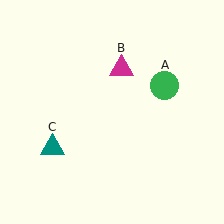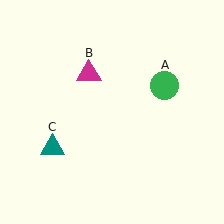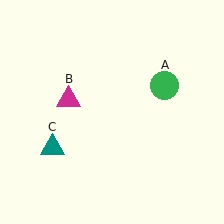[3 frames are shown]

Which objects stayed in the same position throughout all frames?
Green circle (object A) and teal triangle (object C) remained stationary.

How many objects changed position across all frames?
1 object changed position: magenta triangle (object B).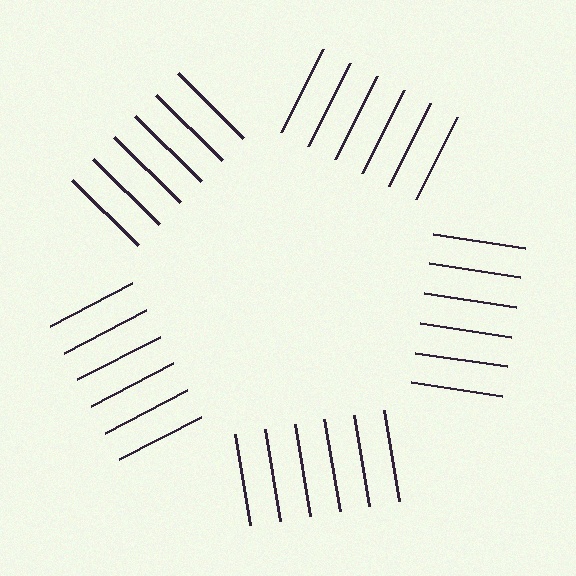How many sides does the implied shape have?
5 sides — the line-ends trace a pentagon.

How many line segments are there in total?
30 — 6 along each of the 5 edges.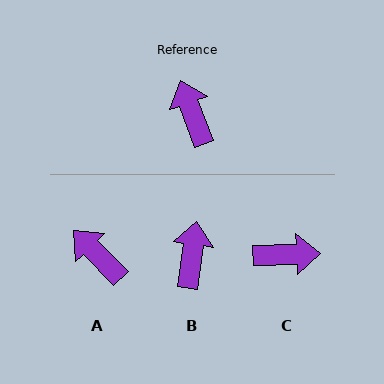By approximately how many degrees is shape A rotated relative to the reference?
Approximately 25 degrees counter-clockwise.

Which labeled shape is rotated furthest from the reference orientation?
C, about 108 degrees away.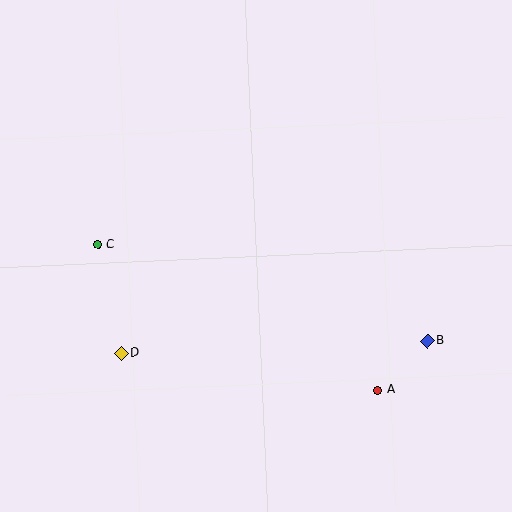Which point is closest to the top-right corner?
Point B is closest to the top-right corner.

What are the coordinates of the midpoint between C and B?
The midpoint between C and B is at (262, 293).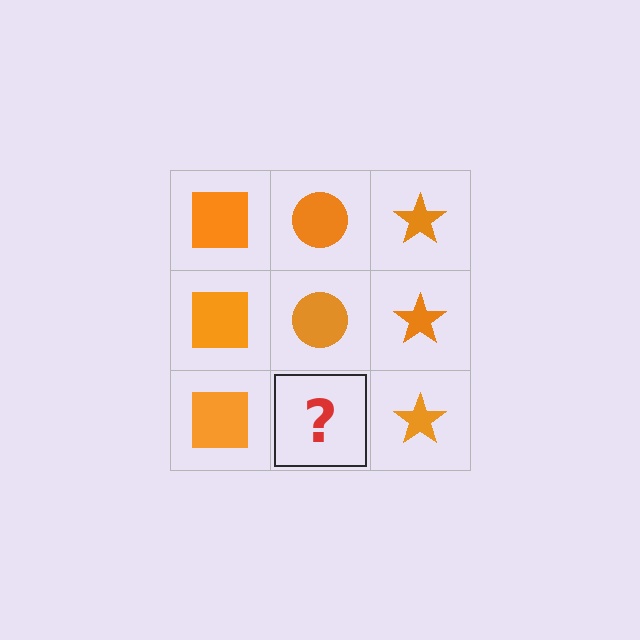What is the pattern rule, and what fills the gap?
The rule is that each column has a consistent shape. The gap should be filled with an orange circle.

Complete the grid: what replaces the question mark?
The question mark should be replaced with an orange circle.